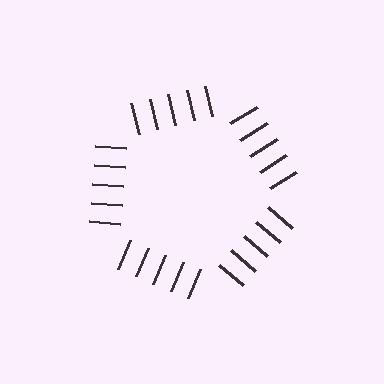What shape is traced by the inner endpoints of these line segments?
An illusory pentagon — the line segments terminate on its edges but no continuous stroke is drawn.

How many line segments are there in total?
25 — 5 along each of the 5 edges.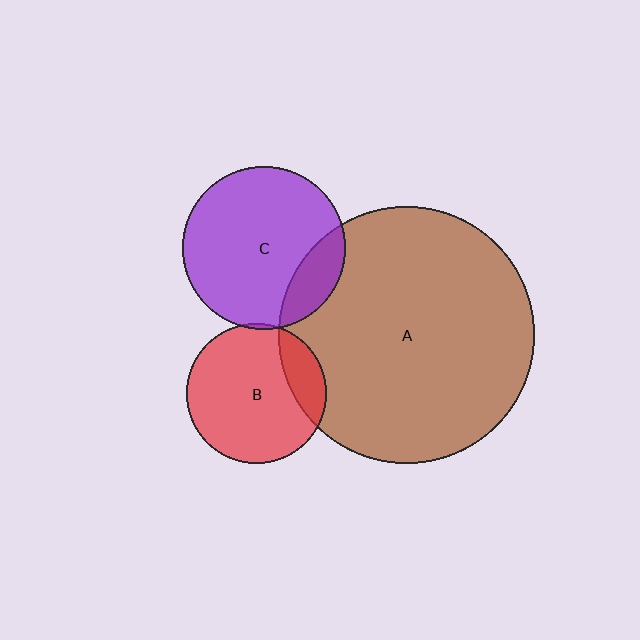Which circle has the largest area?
Circle A (brown).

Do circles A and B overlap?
Yes.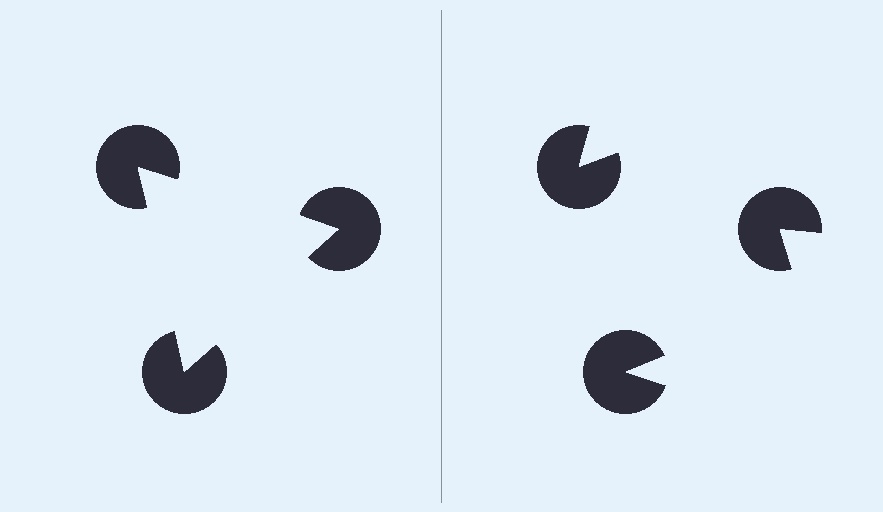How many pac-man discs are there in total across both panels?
6 — 3 on each side.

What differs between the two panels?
The pac-man discs are positioned identically on both sides; only the wedge orientations differ. On the left they align to a triangle; on the right they are misaligned.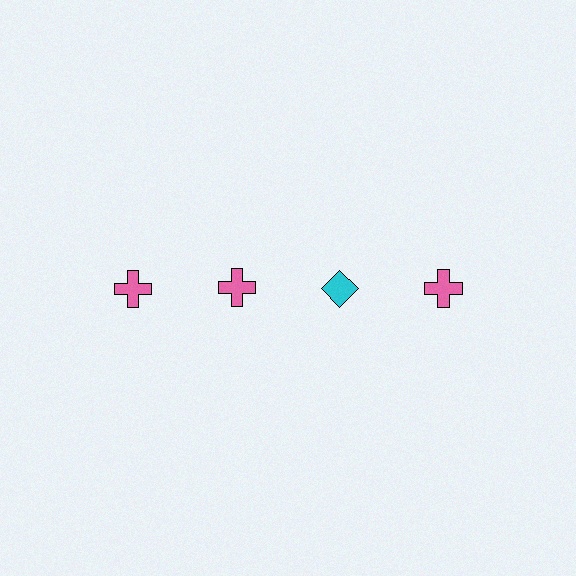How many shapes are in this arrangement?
There are 4 shapes arranged in a grid pattern.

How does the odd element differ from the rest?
It differs in both color (cyan instead of pink) and shape (diamond instead of cross).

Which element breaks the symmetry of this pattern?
The cyan diamond in the top row, center column breaks the symmetry. All other shapes are pink crosses.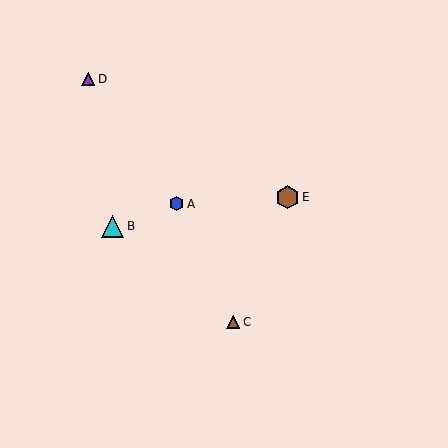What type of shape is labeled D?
Shape D is a purple triangle.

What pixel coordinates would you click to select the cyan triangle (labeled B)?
Click at (113, 226) to select the cyan triangle B.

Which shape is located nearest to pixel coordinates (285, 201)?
The brown hexagon (labeled E) at (287, 197) is nearest to that location.